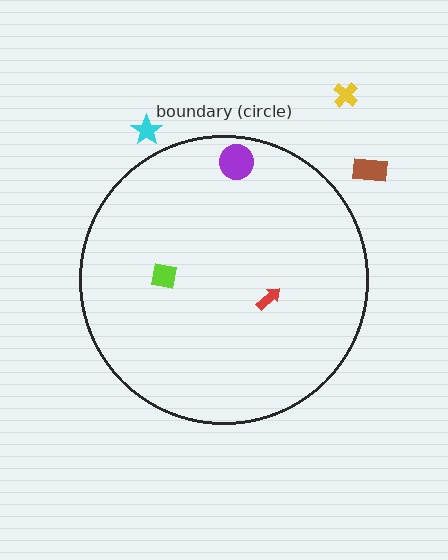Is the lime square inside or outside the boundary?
Inside.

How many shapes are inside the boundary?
3 inside, 3 outside.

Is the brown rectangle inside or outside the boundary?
Outside.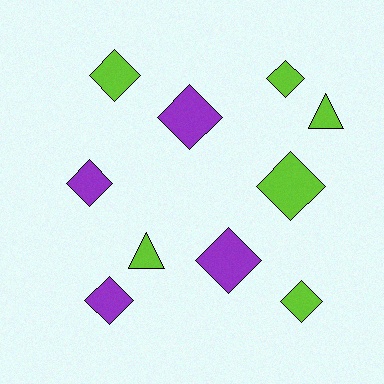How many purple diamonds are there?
There are 4 purple diamonds.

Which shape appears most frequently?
Diamond, with 8 objects.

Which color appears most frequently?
Lime, with 6 objects.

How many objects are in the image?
There are 10 objects.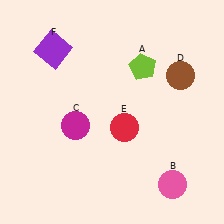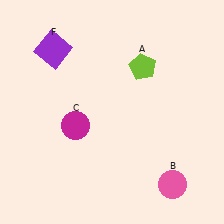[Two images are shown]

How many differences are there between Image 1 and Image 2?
There are 2 differences between the two images.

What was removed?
The brown circle (D), the red circle (E) were removed in Image 2.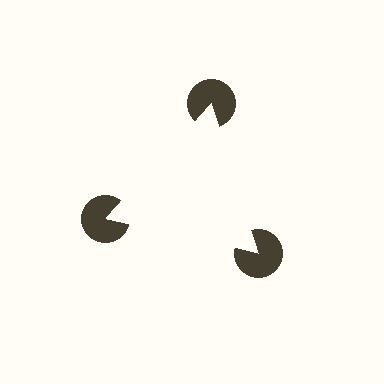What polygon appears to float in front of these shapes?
An illusory triangle — its edges are inferred from the aligned wedge cuts in the pac-man discs, not physically drawn.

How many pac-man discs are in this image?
There are 3 — one at each vertex of the illusory triangle.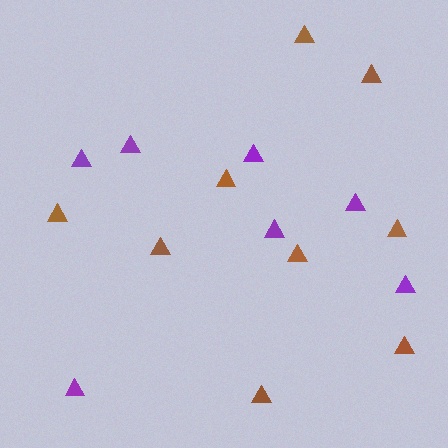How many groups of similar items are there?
There are 2 groups: one group of purple triangles (7) and one group of brown triangles (9).